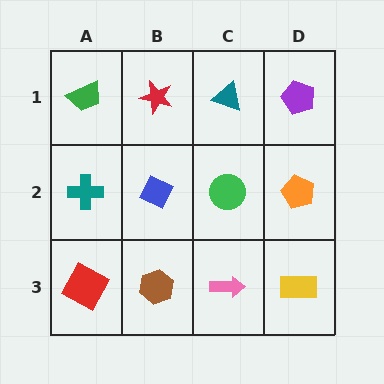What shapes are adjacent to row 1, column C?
A green circle (row 2, column C), a red star (row 1, column B), a purple pentagon (row 1, column D).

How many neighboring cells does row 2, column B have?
4.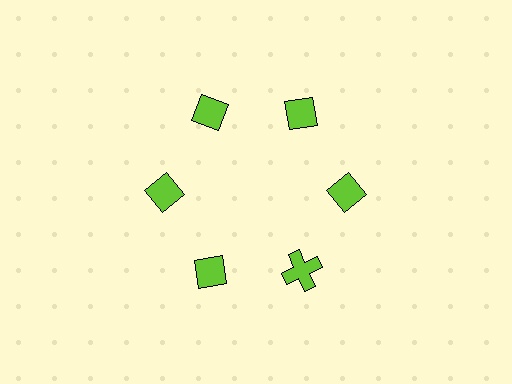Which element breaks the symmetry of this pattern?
The lime cross at roughly the 5 o'clock position breaks the symmetry. All other shapes are lime diamonds.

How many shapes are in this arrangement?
There are 6 shapes arranged in a ring pattern.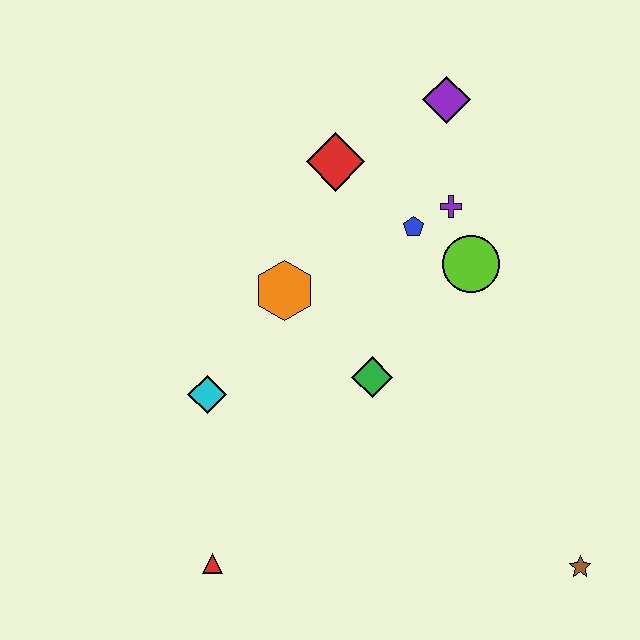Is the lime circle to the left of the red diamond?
No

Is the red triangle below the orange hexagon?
Yes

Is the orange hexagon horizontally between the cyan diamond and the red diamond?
Yes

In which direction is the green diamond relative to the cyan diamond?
The green diamond is to the right of the cyan diamond.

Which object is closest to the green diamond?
The orange hexagon is closest to the green diamond.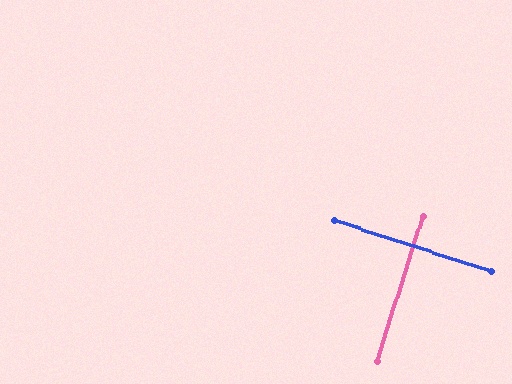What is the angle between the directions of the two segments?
Approximately 89 degrees.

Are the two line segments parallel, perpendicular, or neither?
Perpendicular — they meet at approximately 89°.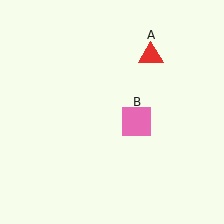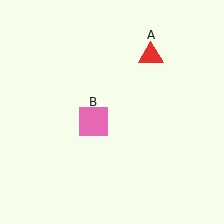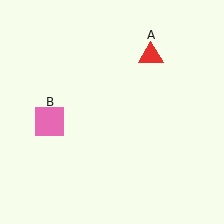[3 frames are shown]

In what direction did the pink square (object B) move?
The pink square (object B) moved left.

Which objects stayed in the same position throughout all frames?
Red triangle (object A) remained stationary.